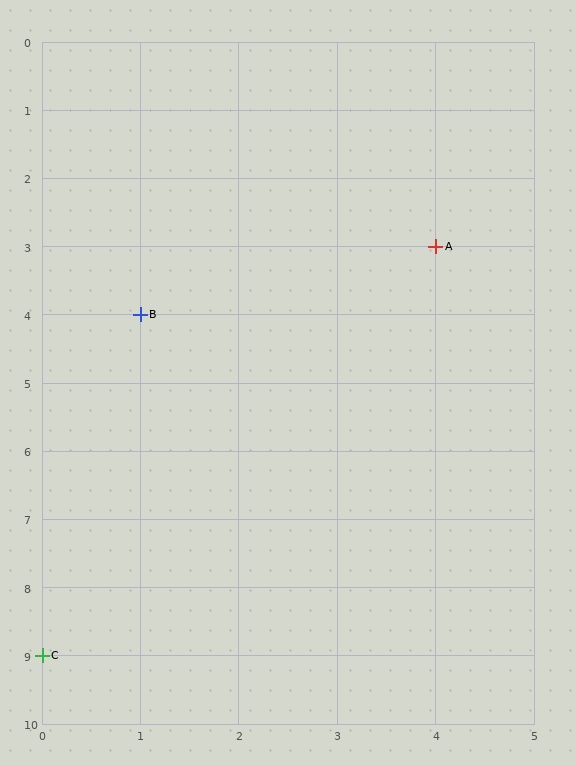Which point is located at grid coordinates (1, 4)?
Point B is at (1, 4).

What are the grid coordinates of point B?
Point B is at grid coordinates (1, 4).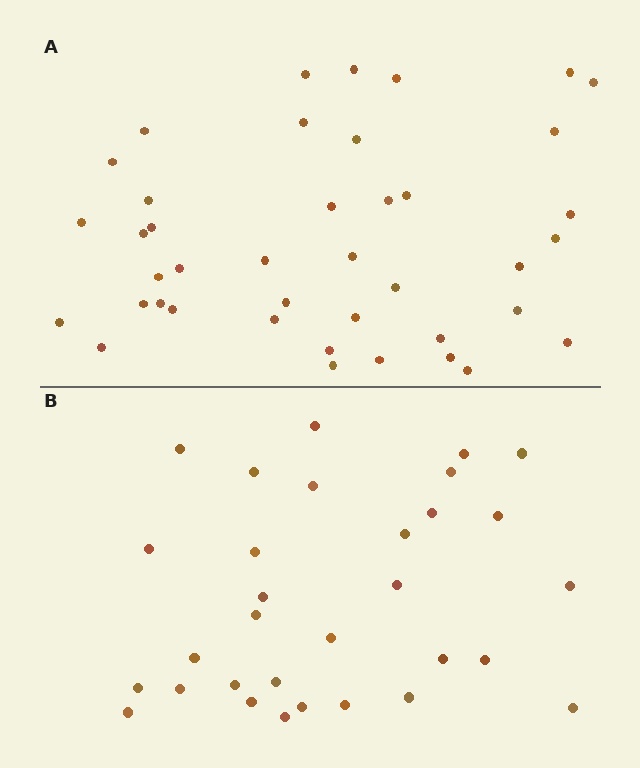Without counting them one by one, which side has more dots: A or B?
Region A (the top region) has more dots.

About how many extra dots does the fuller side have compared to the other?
Region A has roughly 10 or so more dots than region B.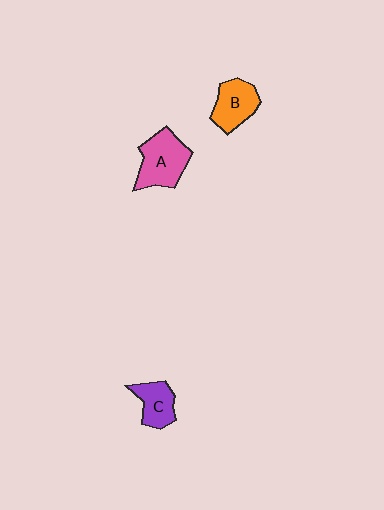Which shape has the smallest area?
Shape C (purple).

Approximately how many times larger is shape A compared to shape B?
Approximately 1.3 times.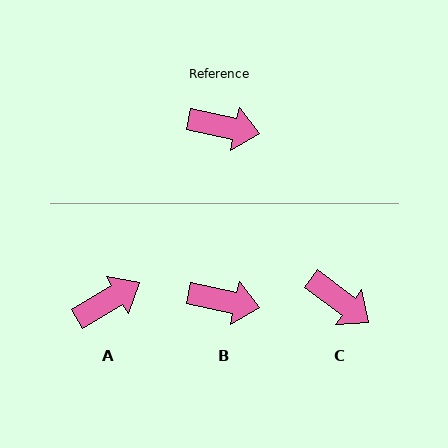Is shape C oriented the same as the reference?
No, it is off by about 26 degrees.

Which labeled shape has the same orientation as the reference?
B.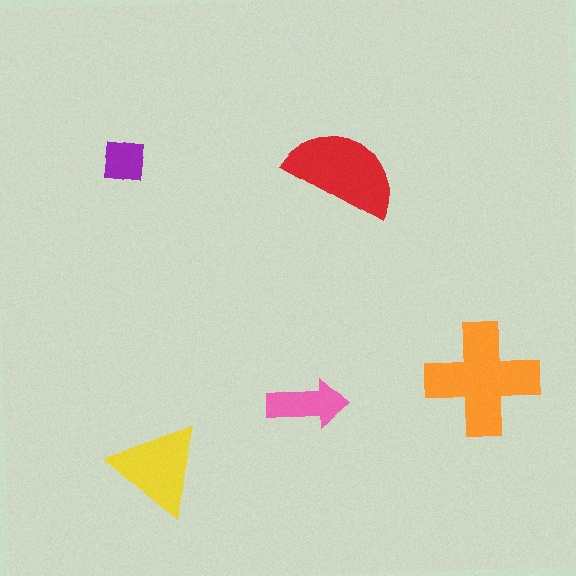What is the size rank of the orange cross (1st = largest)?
1st.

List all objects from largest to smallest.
The orange cross, the red semicircle, the yellow triangle, the pink arrow, the purple square.